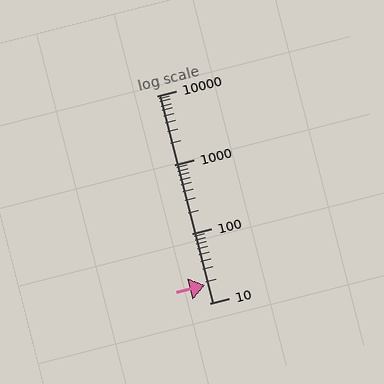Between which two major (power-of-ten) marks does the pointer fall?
The pointer is between 10 and 100.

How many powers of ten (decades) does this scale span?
The scale spans 3 decades, from 10 to 10000.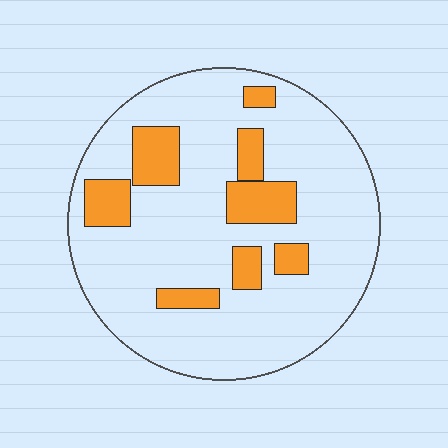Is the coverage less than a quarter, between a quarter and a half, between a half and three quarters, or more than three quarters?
Less than a quarter.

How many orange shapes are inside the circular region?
8.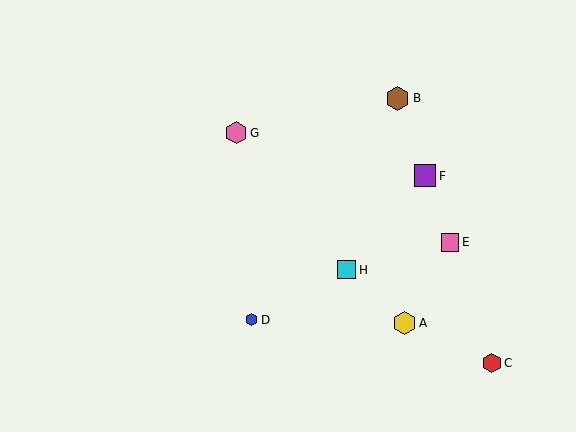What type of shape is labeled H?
Shape H is a cyan square.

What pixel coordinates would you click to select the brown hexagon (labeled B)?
Click at (397, 98) to select the brown hexagon B.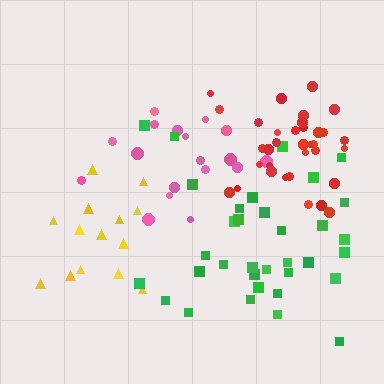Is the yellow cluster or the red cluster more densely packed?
Red.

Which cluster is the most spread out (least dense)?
Green.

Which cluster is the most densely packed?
Red.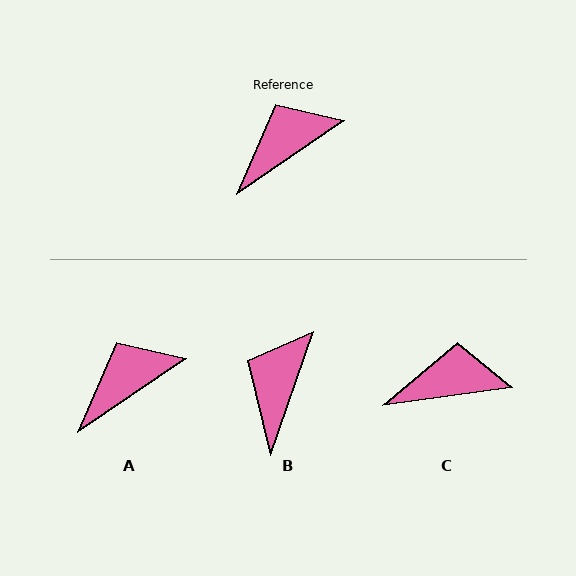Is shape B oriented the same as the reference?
No, it is off by about 37 degrees.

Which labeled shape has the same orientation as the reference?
A.